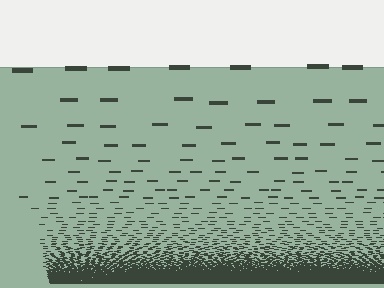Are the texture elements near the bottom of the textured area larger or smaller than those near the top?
Smaller. The gradient is inverted — elements near the bottom are smaller and denser.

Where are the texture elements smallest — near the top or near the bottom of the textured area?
Near the bottom.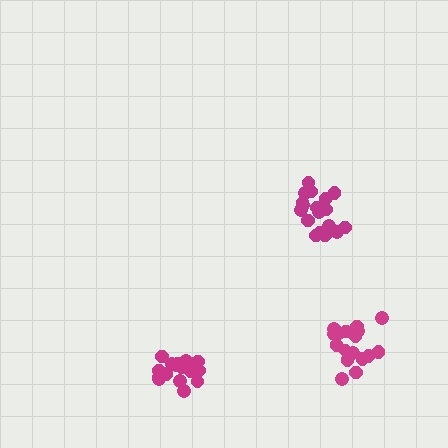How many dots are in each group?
Group 1: 19 dots, Group 2: 17 dots, Group 3: 17 dots (53 total).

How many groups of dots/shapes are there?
There are 3 groups.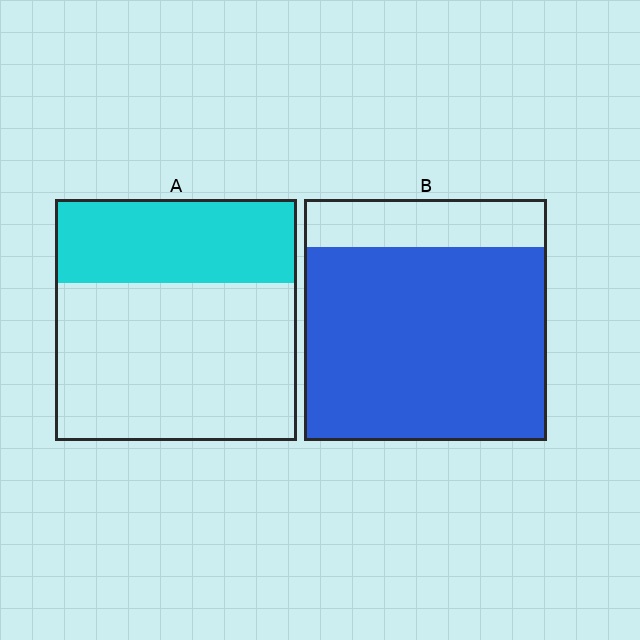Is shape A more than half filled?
No.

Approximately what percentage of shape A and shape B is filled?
A is approximately 35% and B is approximately 80%.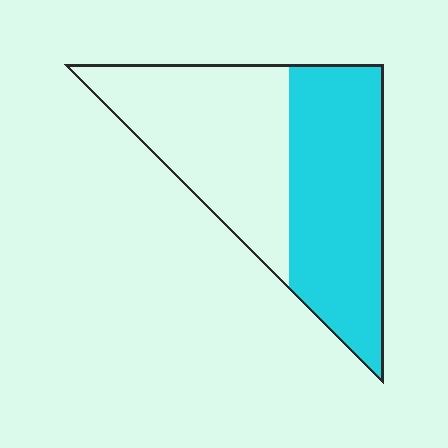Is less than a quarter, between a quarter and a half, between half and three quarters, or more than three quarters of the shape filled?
Between half and three quarters.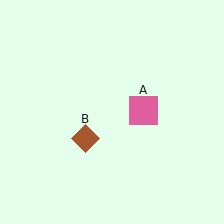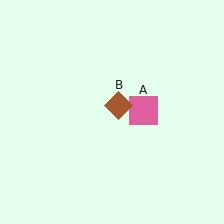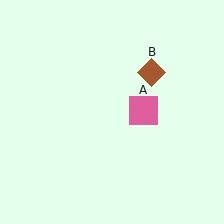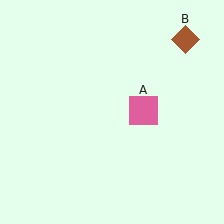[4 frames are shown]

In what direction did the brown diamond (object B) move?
The brown diamond (object B) moved up and to the right.